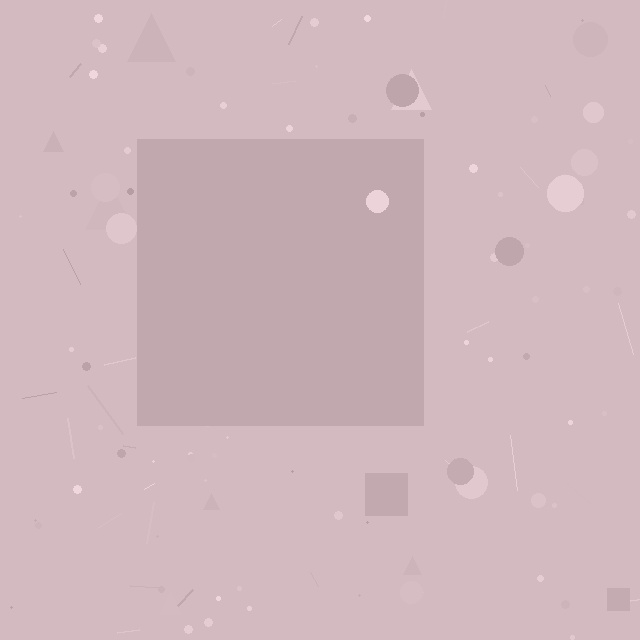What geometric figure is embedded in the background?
A square is embedded in the background.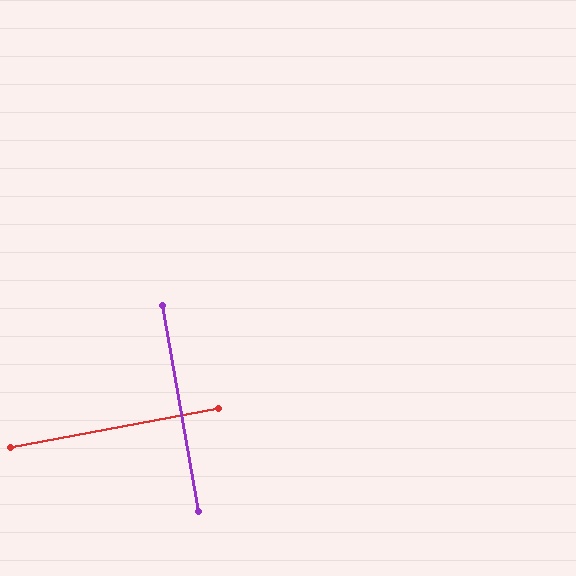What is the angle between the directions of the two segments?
Approximately 89 degrees.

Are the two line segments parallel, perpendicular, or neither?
Perpendicular — they meet at approximately 89°.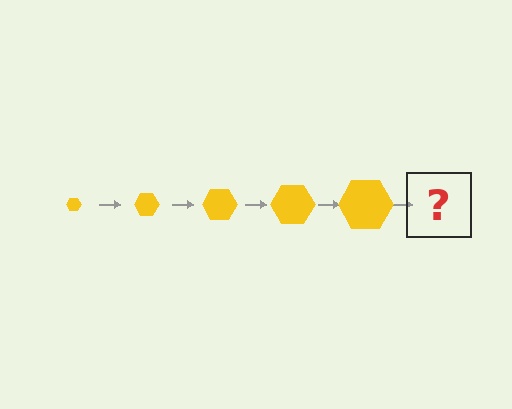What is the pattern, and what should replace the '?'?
The pattern is that the hexagon gets progressively larger each step. The '?' should be a yellow hexagon, larger than the previous one.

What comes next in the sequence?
The next element should be a yellow hexagon, larger than the previous one.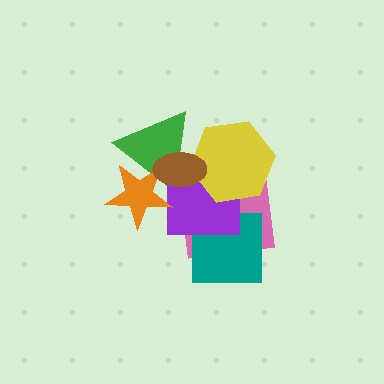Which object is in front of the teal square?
The purple square is in front of the teal square.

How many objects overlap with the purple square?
5 objects overlap with the purple square.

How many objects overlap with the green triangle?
4 objects overlap with the green triangle.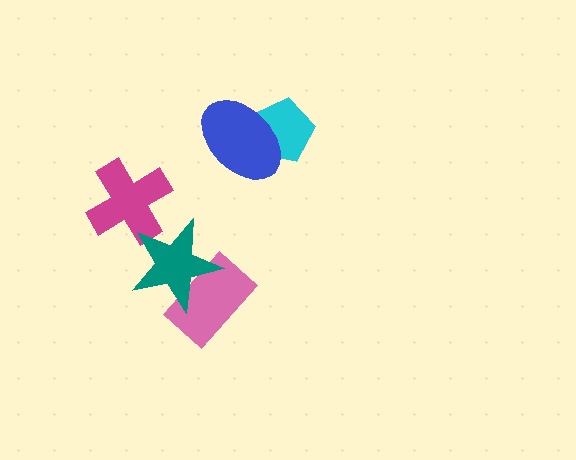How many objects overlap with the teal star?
2 objects overlap with the teal star.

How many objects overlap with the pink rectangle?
1 object overlaps with the pink rectangle.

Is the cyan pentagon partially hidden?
Yes, it is partially covered by another shape.